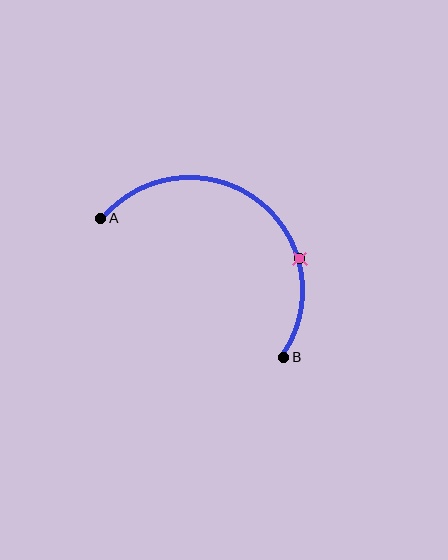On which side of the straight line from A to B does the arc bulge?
The arc bulges above and to the right of the straight line connecting A and B.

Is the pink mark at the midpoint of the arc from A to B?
No. The pink mark lies on the arc but is closer to endpoint B. The arc midpoint would be at the point on the curve equidistant along the arc from both A and B.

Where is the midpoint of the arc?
The arc midpoint is the point on the curve farthest from the straight line joining A and B. It sits above and to the right of that line.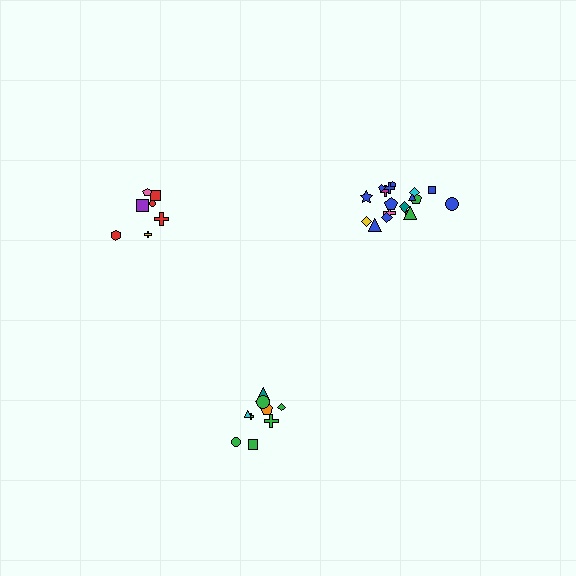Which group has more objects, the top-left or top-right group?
The top-right group.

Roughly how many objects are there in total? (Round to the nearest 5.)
Roughly 35 objects in total.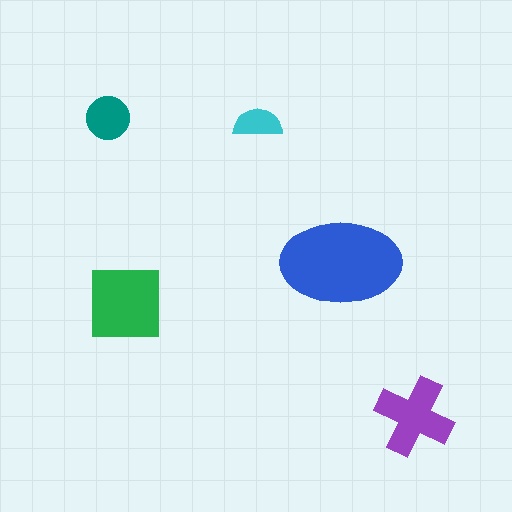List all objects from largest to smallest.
The blue ellipse, the green square, the purple cross, the teal circle, the cyan semicircle.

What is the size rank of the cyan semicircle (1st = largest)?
5th.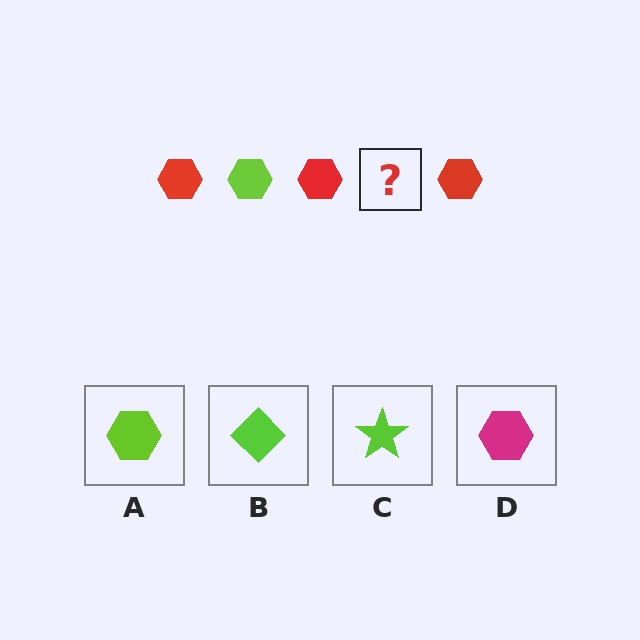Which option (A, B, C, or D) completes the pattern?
A.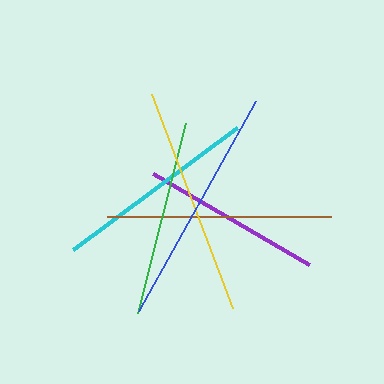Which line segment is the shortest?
The purple line is the shortest at approximately 180 pixels.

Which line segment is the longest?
The blue line is the longest at approximately 240 pixels.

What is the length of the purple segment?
The purple segment is approximately 180 pixels long.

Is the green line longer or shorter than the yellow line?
The yellow line is longer than the green line.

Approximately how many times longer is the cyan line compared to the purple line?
The cyan line is approximately 1.1 times the length of the purple line.